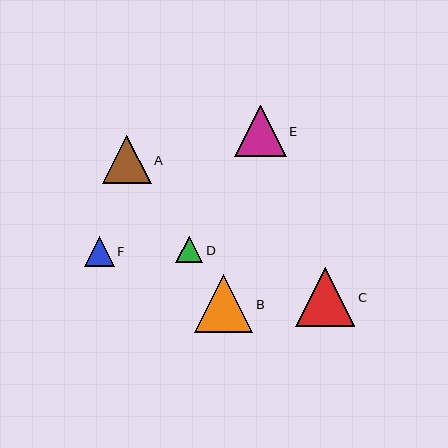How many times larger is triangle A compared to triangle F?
Triangle A is approximately 1.6 times the size of triangle F.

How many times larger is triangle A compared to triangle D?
Triangle A is approximately 1.8 times the size of triangle D.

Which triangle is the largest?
Triangle B is the largest with a size of approximately 59 pixels.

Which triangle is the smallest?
Triangle D is the smallest with a size of approximately 27 pixels.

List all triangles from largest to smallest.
From largest to smallest: B, C, E, A, F, D.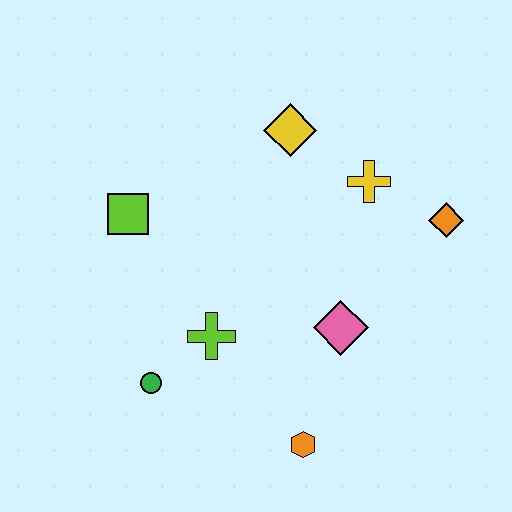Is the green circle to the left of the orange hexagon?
Yes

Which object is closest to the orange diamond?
The yellow cross is closest to the orange diamond.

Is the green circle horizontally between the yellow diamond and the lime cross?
No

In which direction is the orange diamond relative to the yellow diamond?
The orange diamond is to the right of the yellow diamond.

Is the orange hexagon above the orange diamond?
No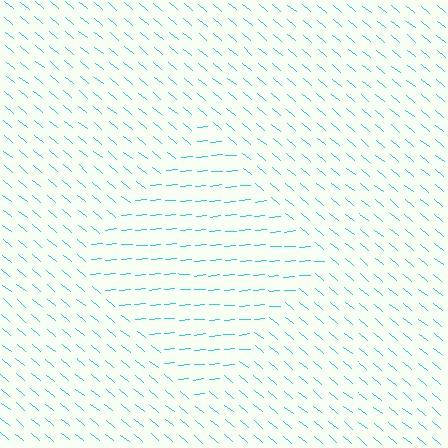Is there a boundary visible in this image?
Yes, there is a texture boundary formed by a change in line orientation.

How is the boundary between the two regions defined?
The boundary is defined purely by a change in line orientation (approximately 45 degrees difference). All lines are the same color and thickness.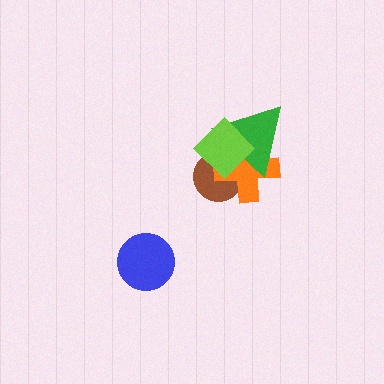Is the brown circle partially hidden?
Yes, it is partially covered by another shape.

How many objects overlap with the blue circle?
0 objects overlap with the blue circle.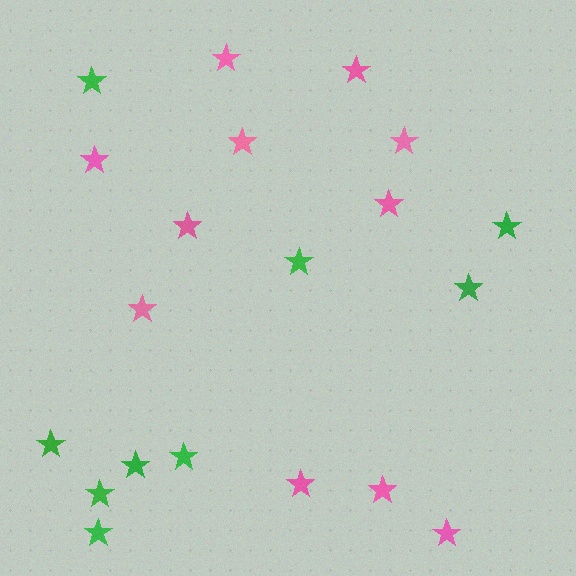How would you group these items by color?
There are 2 groups: one group of green stars (9) and one group of pink stars (11).